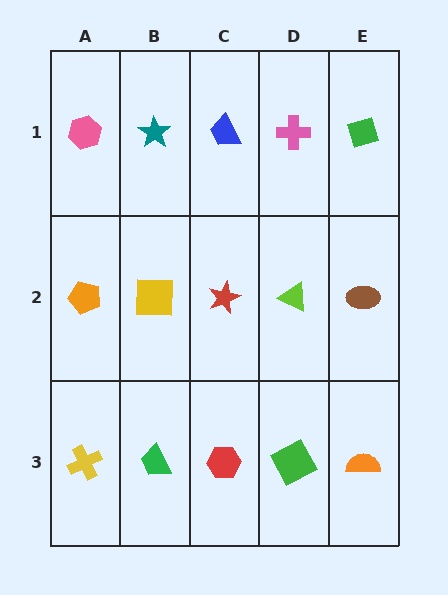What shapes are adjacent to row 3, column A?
An orange pentagon (row 2, column A), a green trapezoid (row 3, column B).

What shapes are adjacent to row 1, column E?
A brown ellipse (row 2, column E), a pink cross (row 1, column D).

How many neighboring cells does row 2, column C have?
4.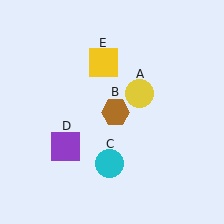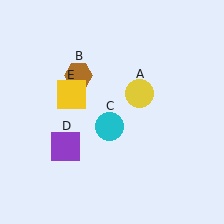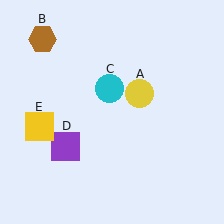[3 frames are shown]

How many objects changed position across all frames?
3 objects changed position: brown hexagon (object B), cyan circle (object C), yellow square (object E).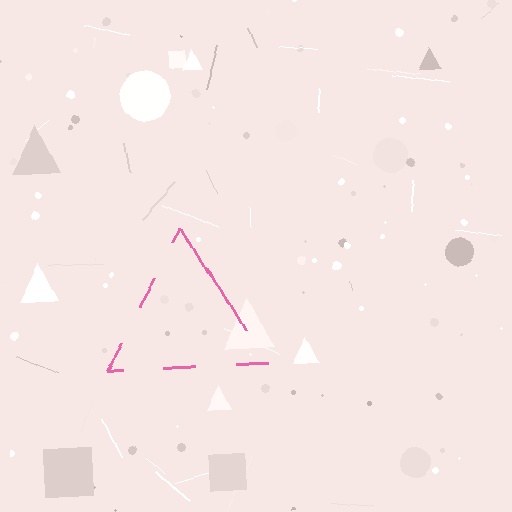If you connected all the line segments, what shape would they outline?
They would outline a triangle.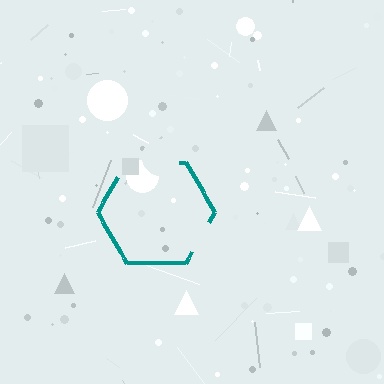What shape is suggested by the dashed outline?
The dashed outline suggests a hexagon.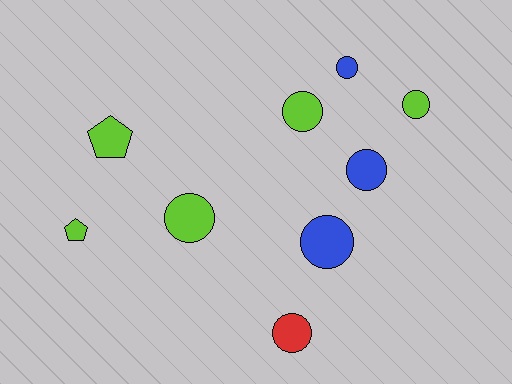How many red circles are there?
There is 1 red circle.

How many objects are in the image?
There are 9 objects.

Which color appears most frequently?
Lime, with 5 objects.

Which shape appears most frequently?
Circle, with 7 objects.